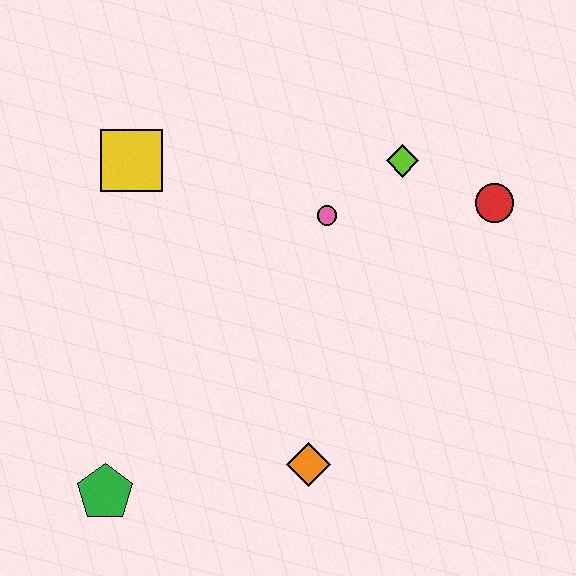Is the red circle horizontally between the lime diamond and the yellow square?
No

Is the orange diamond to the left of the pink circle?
Yes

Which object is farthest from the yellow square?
The red circle is farthest from the yellow square.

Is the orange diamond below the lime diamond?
Yes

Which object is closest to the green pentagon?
The orange diamond is closest to the green pentagon.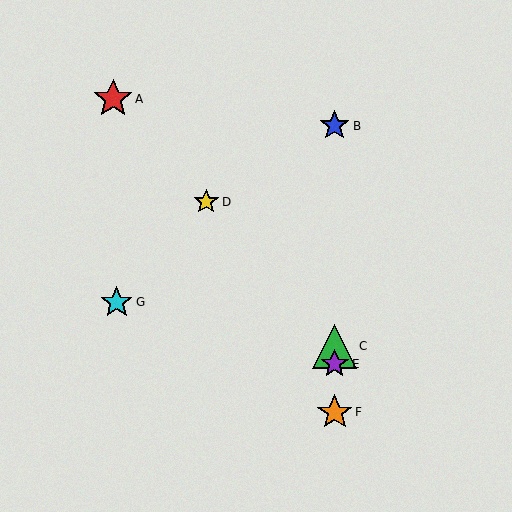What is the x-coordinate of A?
Object A is at x≈113.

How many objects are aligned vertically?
4 objects (B, C, E, F) are aligned vertically.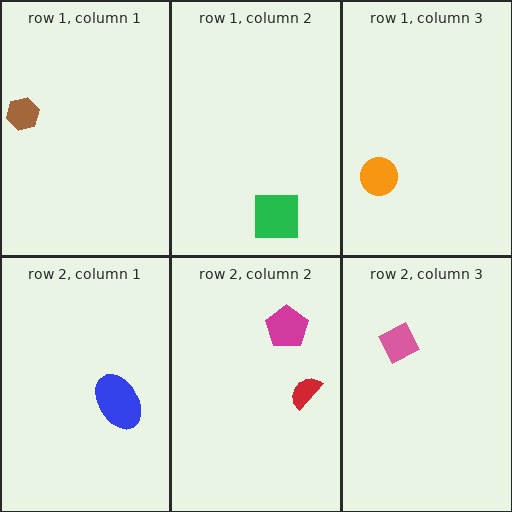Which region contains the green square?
The row 1, column 2 region.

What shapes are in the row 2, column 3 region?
The pink diamond.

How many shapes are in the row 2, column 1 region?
1.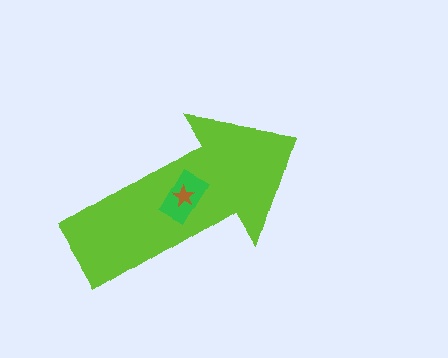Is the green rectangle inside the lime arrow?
Yes.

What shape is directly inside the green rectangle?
The brown star.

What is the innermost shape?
The brown star.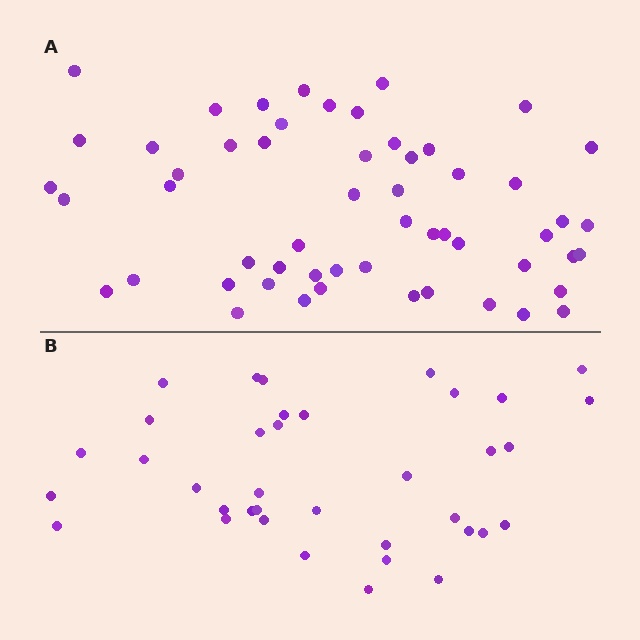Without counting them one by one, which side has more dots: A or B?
Region A (the top region) has more dots.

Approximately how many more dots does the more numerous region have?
Region A has approximately 20 more dots than region B.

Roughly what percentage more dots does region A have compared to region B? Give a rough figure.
About 50% more.